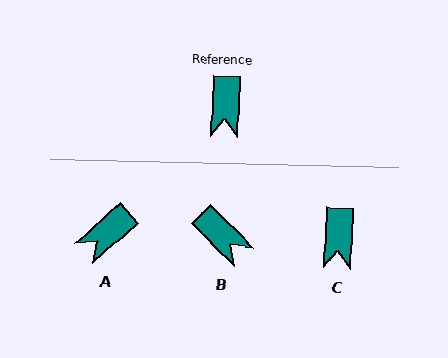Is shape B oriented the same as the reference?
No, it is off by about 48 degrees.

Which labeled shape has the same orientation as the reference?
C.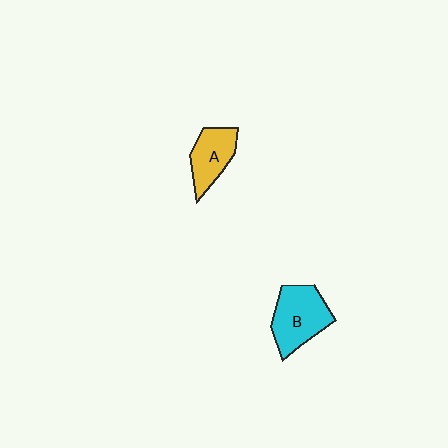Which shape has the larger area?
Shape B (cyan).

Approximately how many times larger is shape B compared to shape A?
Approximately 1.4 times.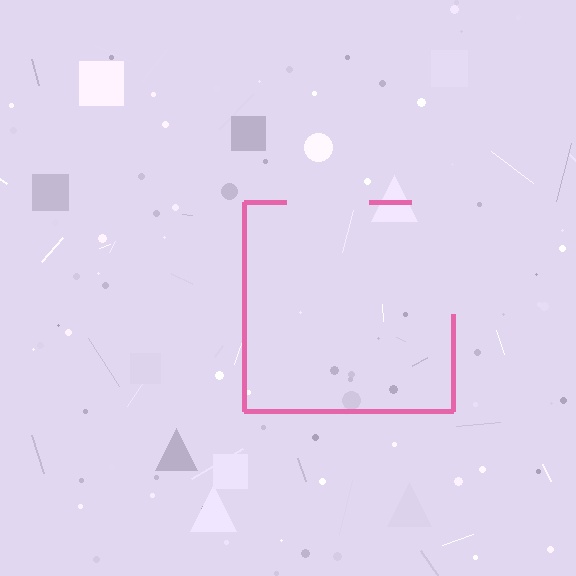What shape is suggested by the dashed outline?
The dashed outline suggests a square.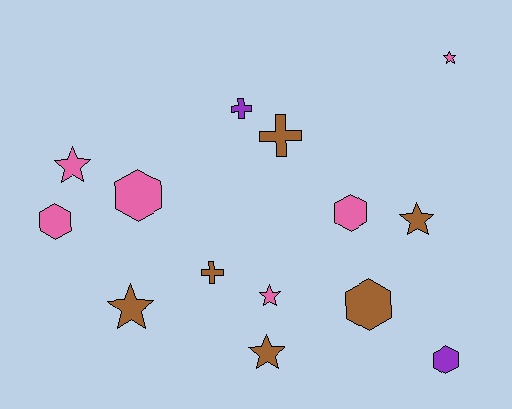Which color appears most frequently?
Brown, with 6 objects.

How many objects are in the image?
There are 14 objects.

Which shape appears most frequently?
Star, with 6 objects.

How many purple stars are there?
There are no purple stars.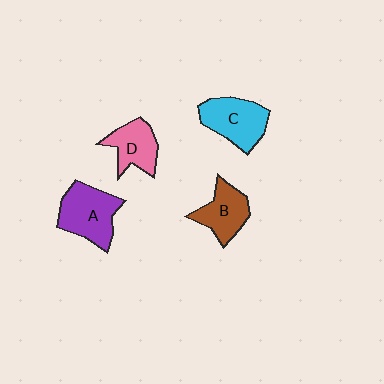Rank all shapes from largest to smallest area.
From largest to smallest: A (purple), C (cyan), B (brown), D (pink).